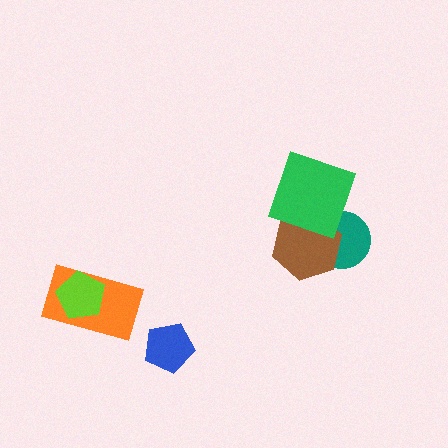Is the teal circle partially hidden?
Yes, it is partially covered by another shape.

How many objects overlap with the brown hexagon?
2 objects overlap with the brown hexagon.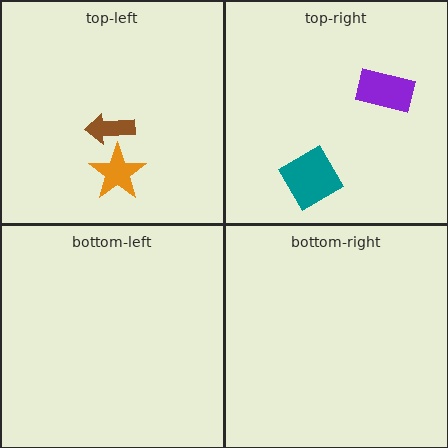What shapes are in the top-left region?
The orange star, the brown arrow.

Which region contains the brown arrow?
The top-left region.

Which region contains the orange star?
The top-left region.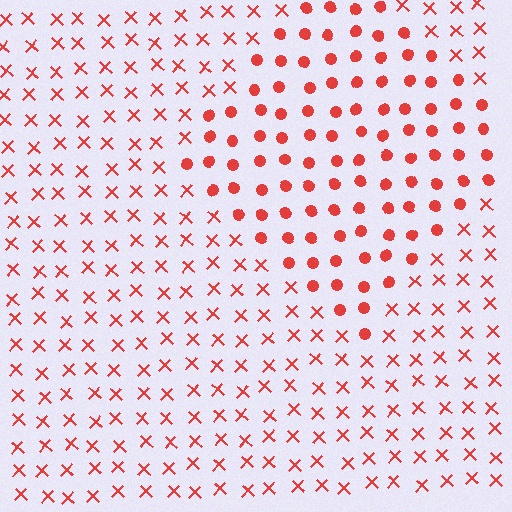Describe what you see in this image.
The image is filled with small red elements arranged in a uniform grid. A diamond-shaped region contains circles, while the surrounding area contains X marks. The boundary is defined purely by the change in element shape.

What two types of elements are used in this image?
The image uses circles inside the diamond region and X marks outside it.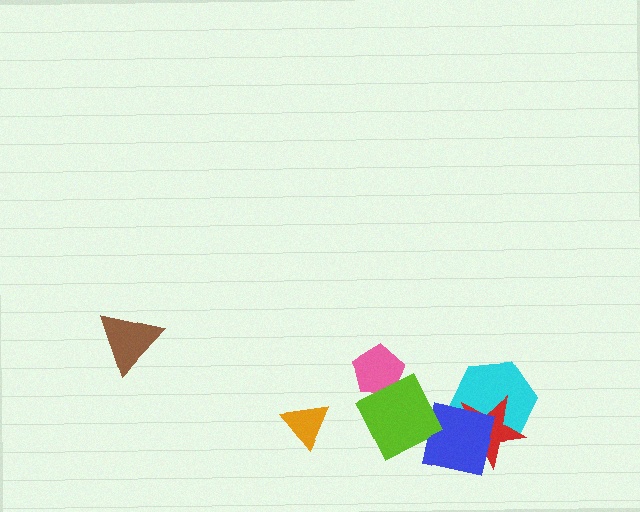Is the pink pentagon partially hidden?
Yes, it is partially covered by another shape.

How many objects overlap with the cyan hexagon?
2 objects overlap with the cyan hexagon.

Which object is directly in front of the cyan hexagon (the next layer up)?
The red star is directly in front of the cyan hexagon.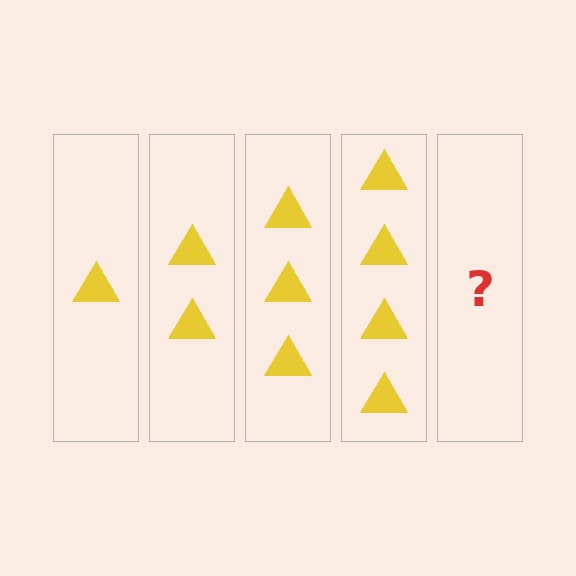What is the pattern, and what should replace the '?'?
The pattern is that each step adds one more triangle. The '?' should be 5 triangles.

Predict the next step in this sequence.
The next step is 5 triangles.